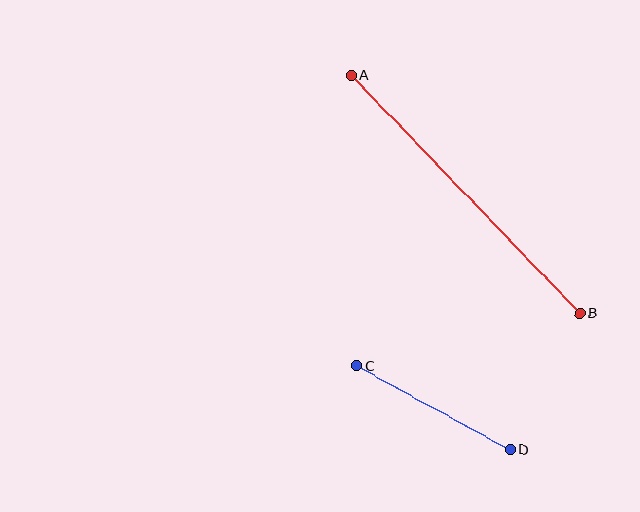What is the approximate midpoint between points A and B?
The midpoint is at approximately (466, 194) pixels.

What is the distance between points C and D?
The distance is approximately 175 pixels.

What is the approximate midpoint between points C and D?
The midpoint is at approximately (433, 408) pixels.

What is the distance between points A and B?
The distance is approximately 330 pixels.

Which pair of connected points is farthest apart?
Points A and B are farthest apart.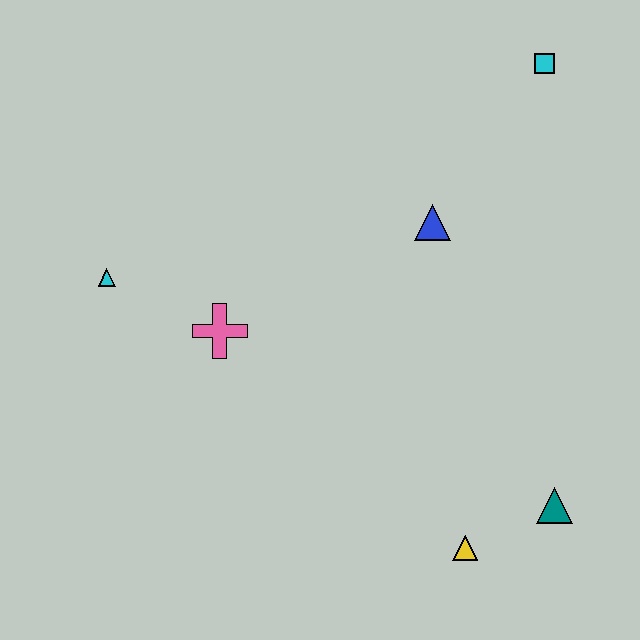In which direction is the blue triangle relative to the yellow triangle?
The blue triangle is above the yellow triangle.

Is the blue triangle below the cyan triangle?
No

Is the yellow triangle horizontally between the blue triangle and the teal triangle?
Yes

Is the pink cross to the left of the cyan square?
Yes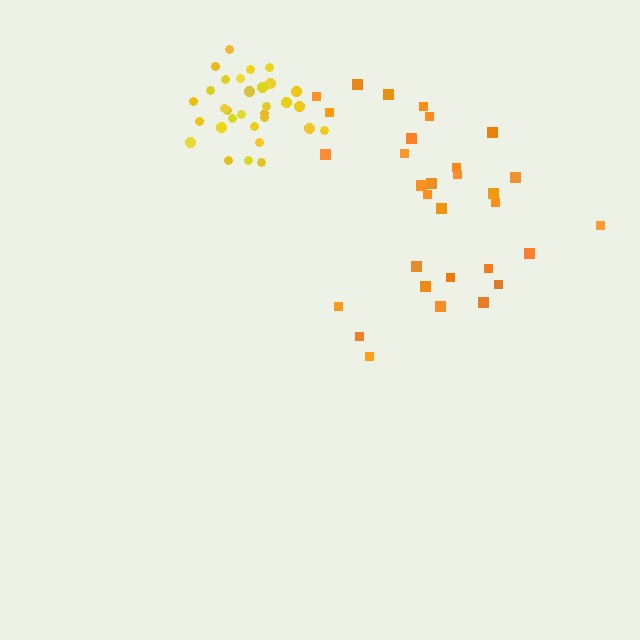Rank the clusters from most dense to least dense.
yellow, orange.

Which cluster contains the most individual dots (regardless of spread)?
Orange (31).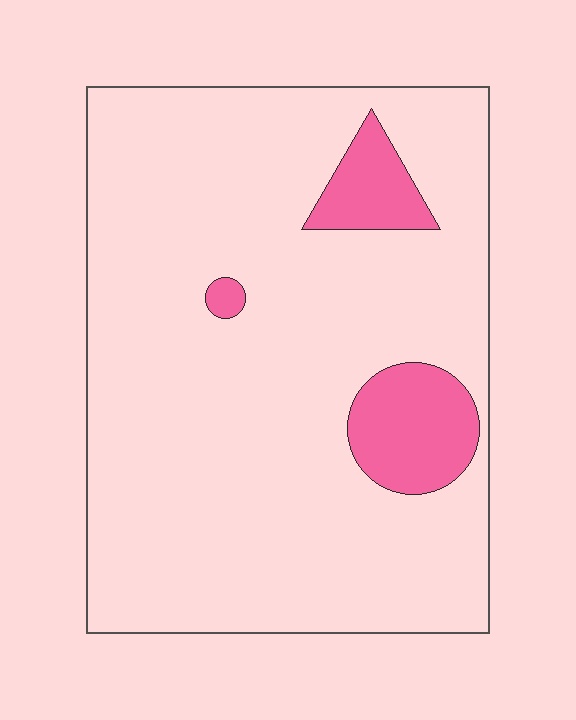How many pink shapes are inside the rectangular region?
3.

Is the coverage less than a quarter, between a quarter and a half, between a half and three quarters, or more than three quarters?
Less than a quarter.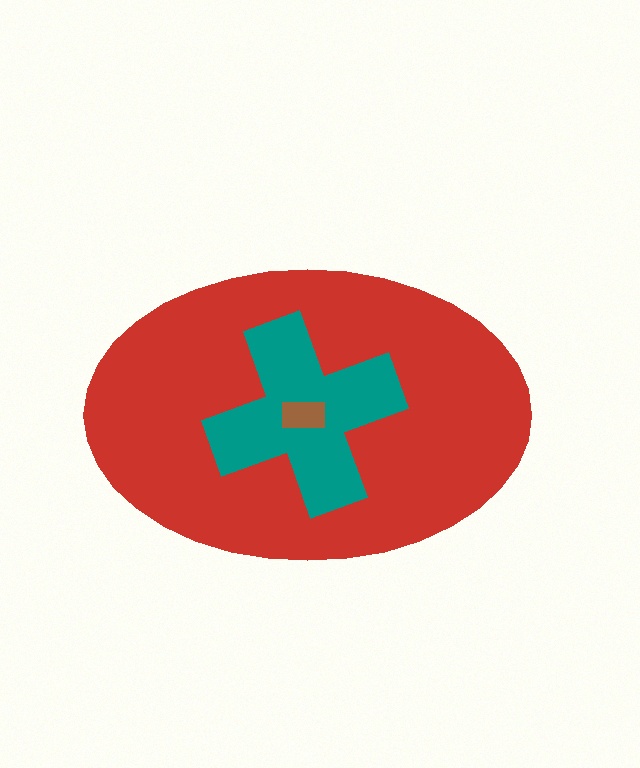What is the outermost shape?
The red ellipse.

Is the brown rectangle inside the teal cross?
Yes.